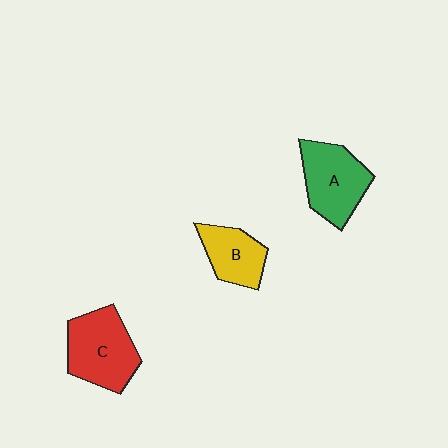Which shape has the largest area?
Shape C (red).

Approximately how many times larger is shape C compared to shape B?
Approximately 1.5 times.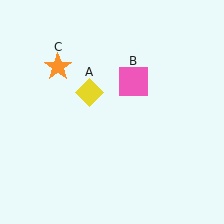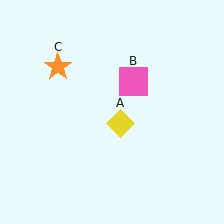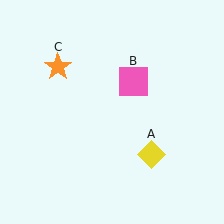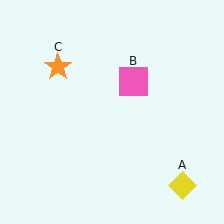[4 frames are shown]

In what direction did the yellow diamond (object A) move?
The yellow diamond (object A) moved down and to the right.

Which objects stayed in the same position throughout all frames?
Pink square (object B) and orange star (object C) remained stationary.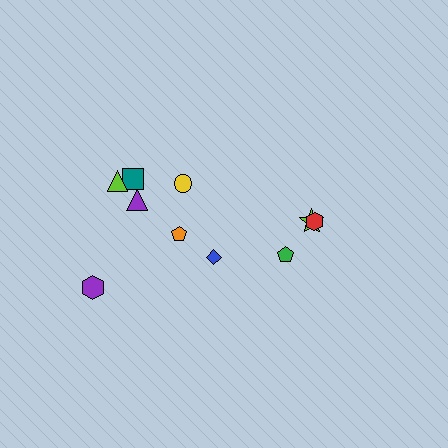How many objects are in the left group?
There are 7 objects.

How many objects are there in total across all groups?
There are 10 objects.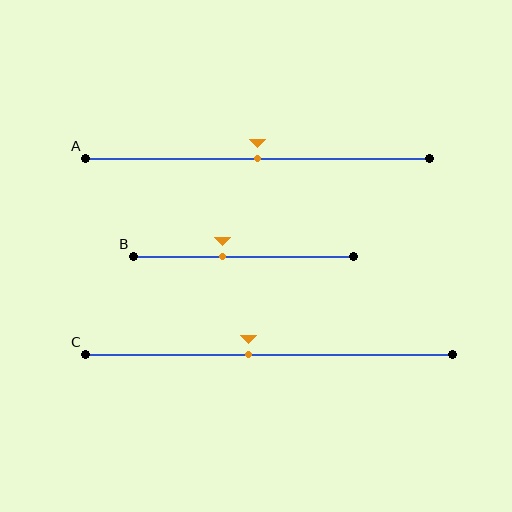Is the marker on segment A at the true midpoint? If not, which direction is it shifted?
Yes, the marker on segment A is at the true midpoint.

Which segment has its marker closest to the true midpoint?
Segment A has its marker closest to the true midpoint.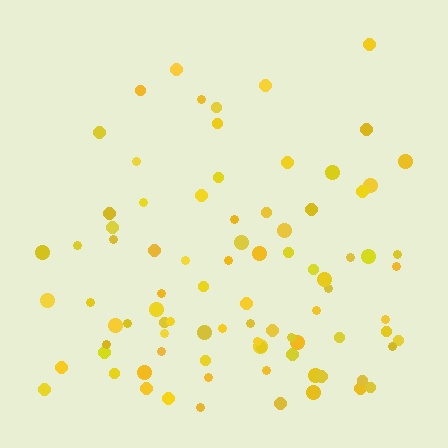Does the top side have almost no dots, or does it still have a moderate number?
Still a moderate number, just noticeably fewer than the bottom.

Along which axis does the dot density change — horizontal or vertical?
Vertical.